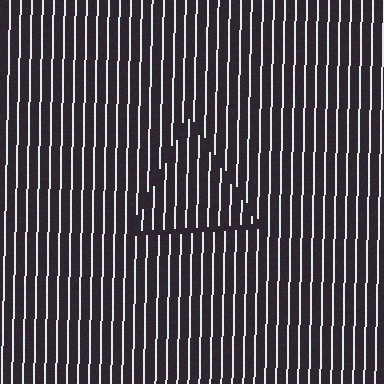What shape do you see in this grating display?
An illusory triangle. The interior of the shape contains the same grating, shifted by half a period — the contour is defined by the phase discontinuity where line-ends from the inner and outer gratings abut.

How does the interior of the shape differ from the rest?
The interior of the shape contains the same grating, shifted by half a period — the contour is defined by the phase discontinuity where line-ends from the inner and outer gratings abut.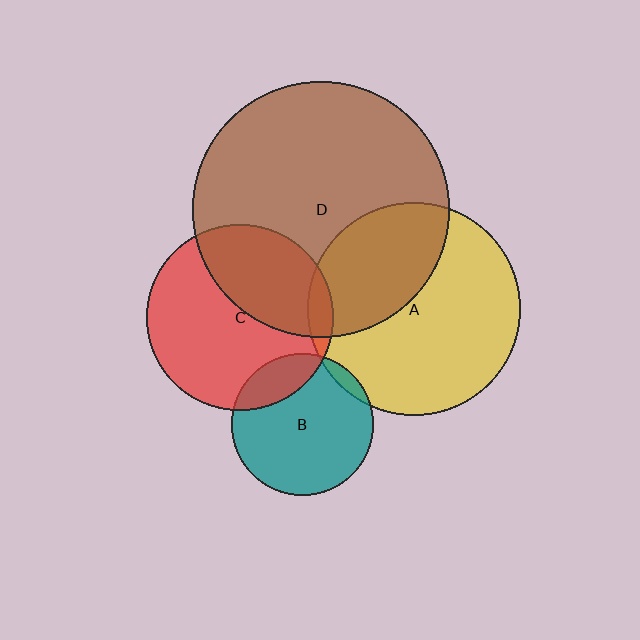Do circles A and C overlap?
Yes.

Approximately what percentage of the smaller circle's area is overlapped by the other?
Approximately 5%.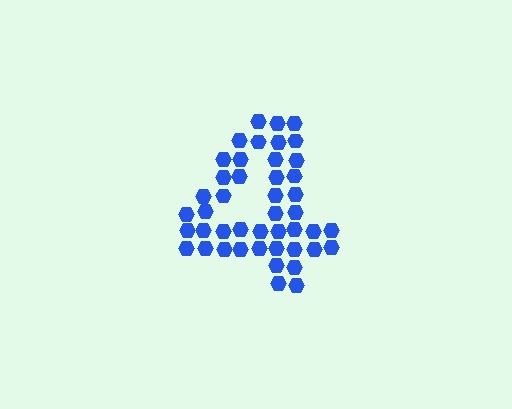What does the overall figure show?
The overall figure shows the digit 4.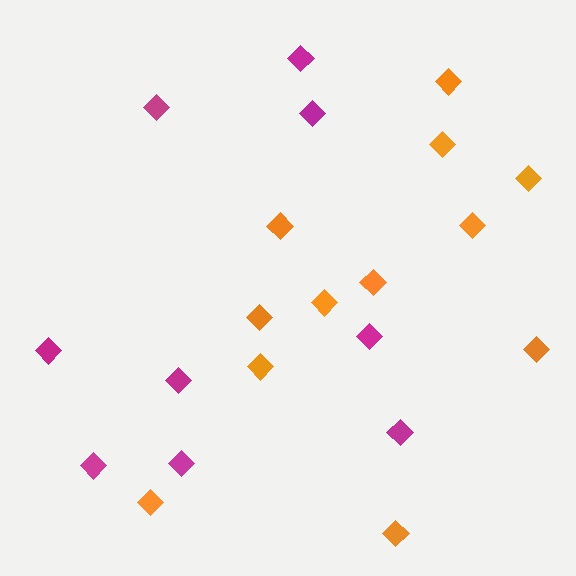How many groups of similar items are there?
There are 2 groups: one group of magenta diamonds (9) and one group of orange diamonds (12).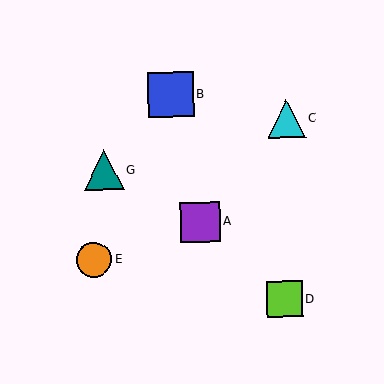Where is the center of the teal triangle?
The center of the teal triangle is at (104, 170).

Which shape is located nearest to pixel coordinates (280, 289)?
The lime square (labeled D) at (285, 299) is nearest to that location.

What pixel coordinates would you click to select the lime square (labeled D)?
Click at (285, 299) to select the lime square D.